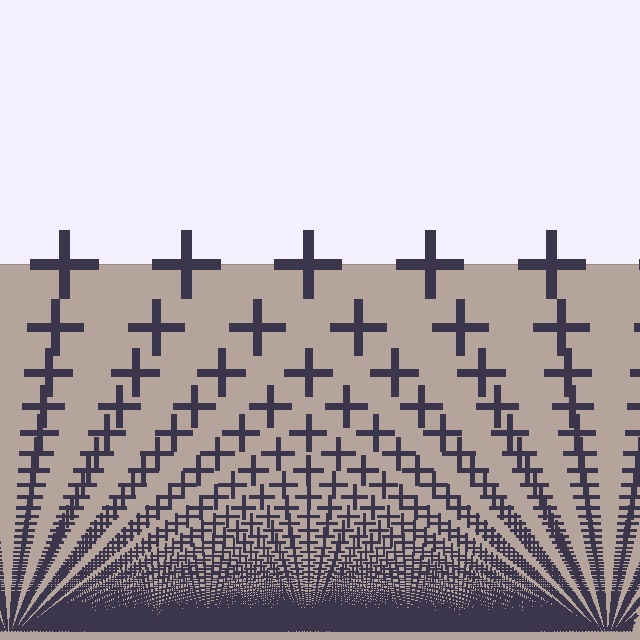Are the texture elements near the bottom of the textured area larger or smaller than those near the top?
Smaller. The gradient is inverted — elements near the bottom are smaller and denser.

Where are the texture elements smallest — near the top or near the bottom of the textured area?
Near the bottom.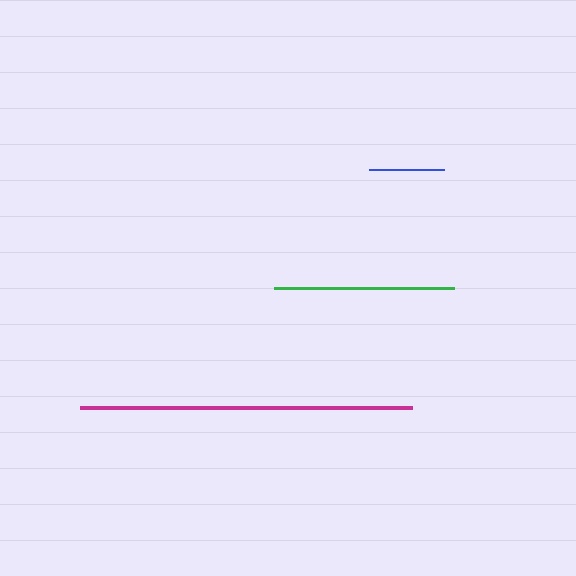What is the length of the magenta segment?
The magenta segment is approximately 332 pixels long.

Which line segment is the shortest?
The blue line is the shortest at approximately 75 pixels.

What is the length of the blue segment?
The blue segment is approximately 75 pixels long.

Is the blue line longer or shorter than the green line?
The green line is longer than the blue line.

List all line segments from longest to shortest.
From longest to shortest: magenta, green, blue.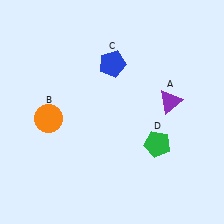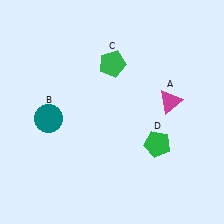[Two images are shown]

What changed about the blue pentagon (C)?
In Image 1, C is blue. In Image 2, it changed to green.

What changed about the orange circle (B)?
In Image 1, B is orange. In Image 2, it changed to teal.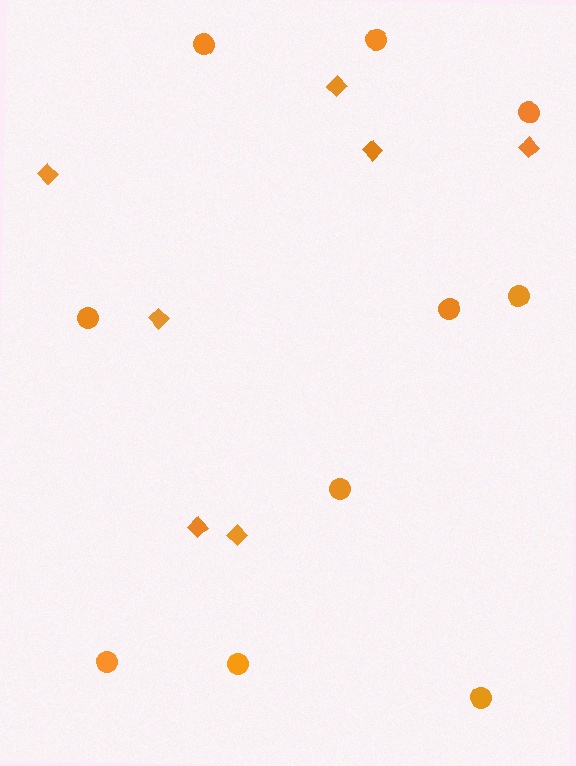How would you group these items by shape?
There are 2 groups: one group of diamonds (7) and one group of circles (10).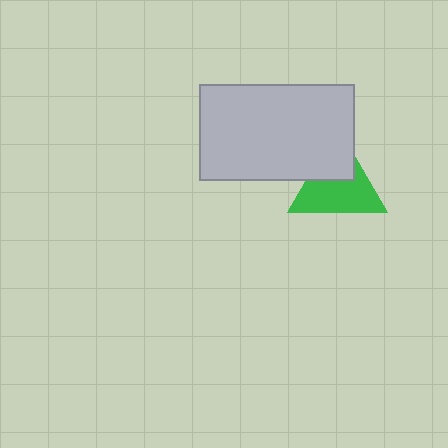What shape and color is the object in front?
The object in front is a light gray rectangle.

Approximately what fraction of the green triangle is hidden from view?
Roughly 36% of the green triangle is hidden behind the light gray rectangle.